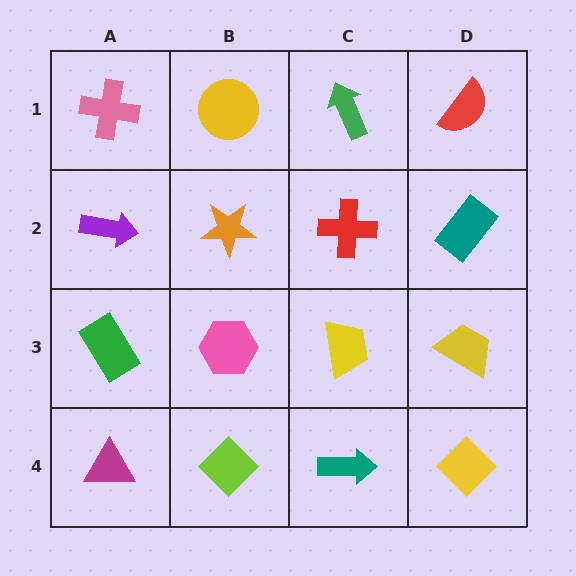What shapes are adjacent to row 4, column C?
A yellow trapezoid (row 3, column C), a lime diamond (row 4, column B), a yellow diamond (row 4, column D).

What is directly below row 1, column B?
An orange star.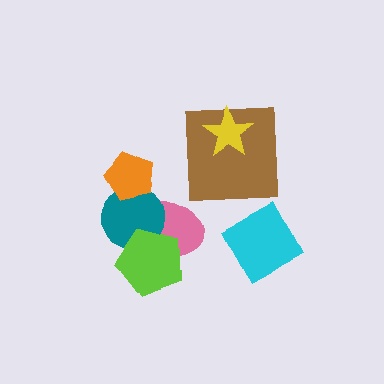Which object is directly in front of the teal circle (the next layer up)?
The lime pentagon is directly in front of the teal circle.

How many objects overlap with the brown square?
1 object overlaps with the brown square.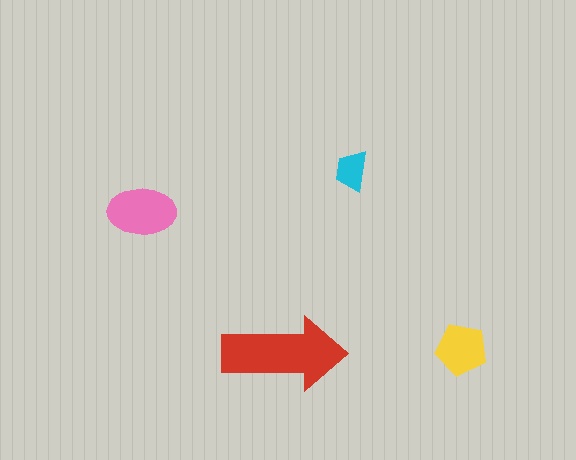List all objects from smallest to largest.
The cyan trapezoid, the yellow pentagon, the pink ellipse, the red arrow.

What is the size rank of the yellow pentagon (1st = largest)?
3rd.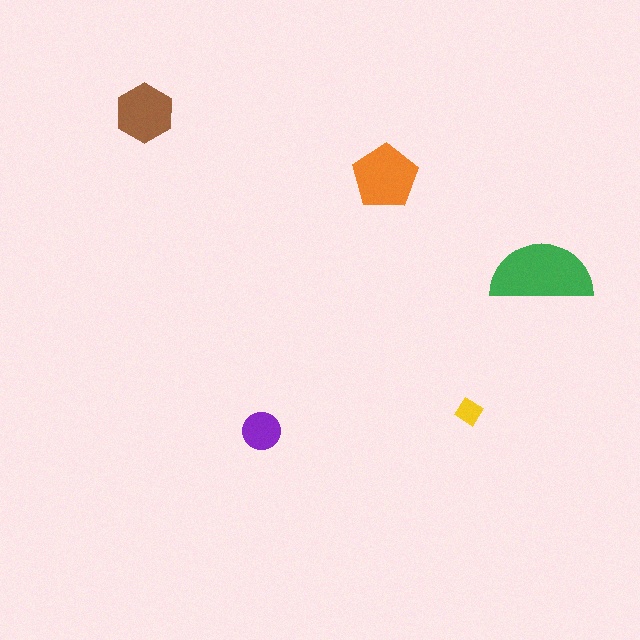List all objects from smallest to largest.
The yellow diamond, the purple circle, the brown hexagon, the orange pentagon, the green semicircle.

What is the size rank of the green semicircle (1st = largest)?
1st.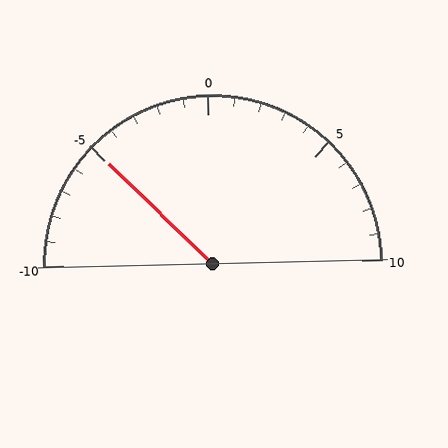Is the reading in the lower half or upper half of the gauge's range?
The reading is in the lower half of the range (-10 to 10).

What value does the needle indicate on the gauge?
The needle indicates approximately -5.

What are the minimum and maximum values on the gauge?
The gauge ranges from -10 to 10.